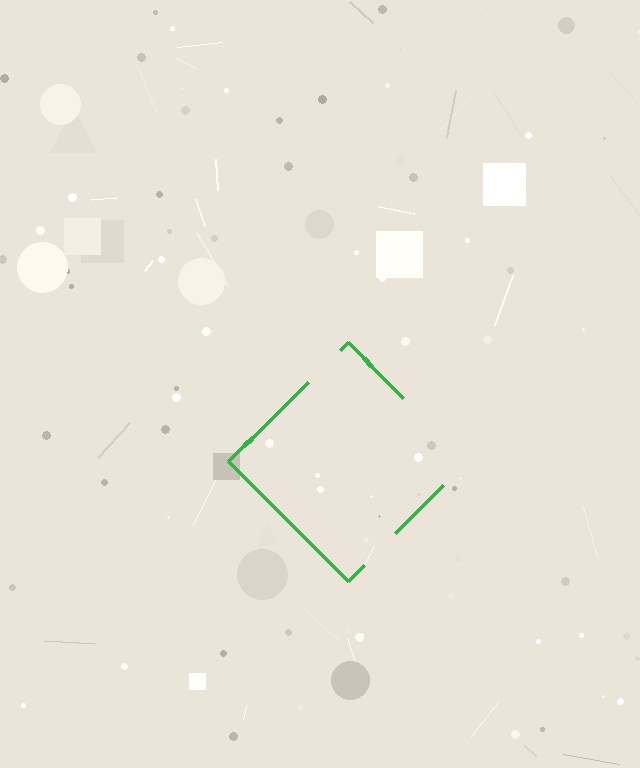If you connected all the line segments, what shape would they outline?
They would outline a diamond.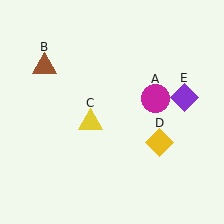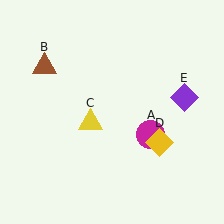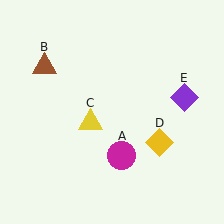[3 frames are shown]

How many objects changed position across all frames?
1 object changed position: magenta circle (object A).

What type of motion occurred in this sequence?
The magenta circle (object A) rotated clockwise around the center of the scene.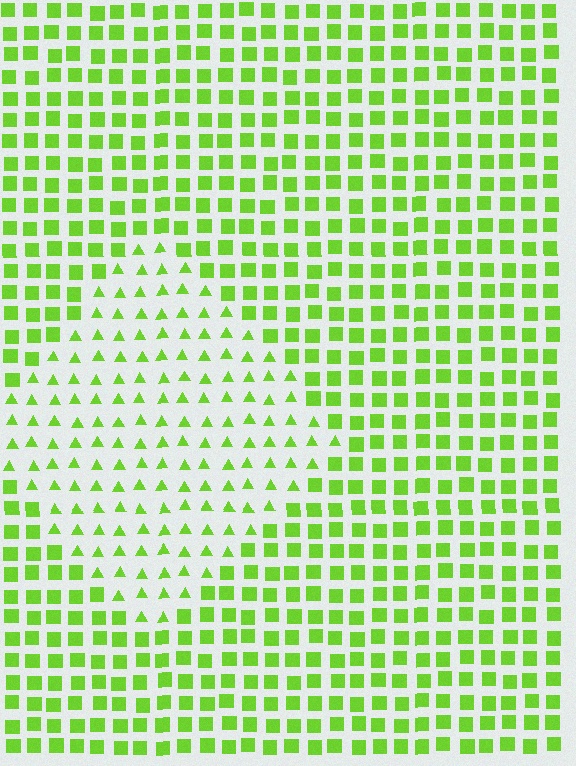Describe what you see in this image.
The image is filled with small lime elements arranged in a uniform grid. A diamond-shaped region contains triangles, while the surrounding area contains squares. The boundary is defined purely by the change in element shape.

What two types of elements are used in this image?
The image uses triangles inside the diamond region and squares outside it.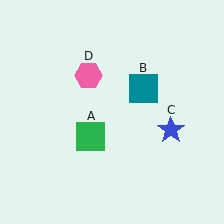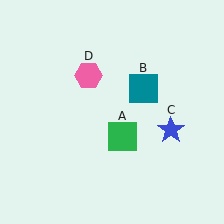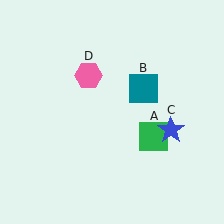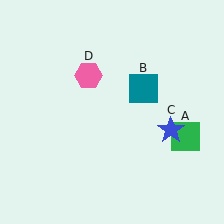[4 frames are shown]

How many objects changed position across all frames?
1 object changed position: green square (object A).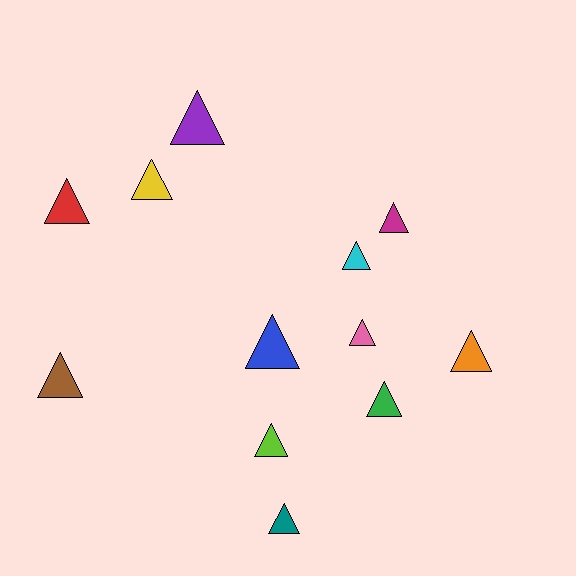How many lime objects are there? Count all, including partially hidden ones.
There is 1 lime object.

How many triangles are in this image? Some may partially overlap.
There are 12 triangles.